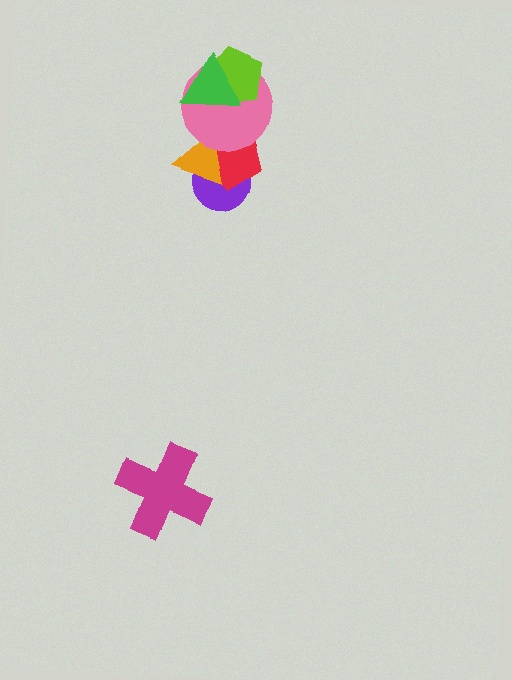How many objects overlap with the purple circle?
2 objects overlap with the purple circle.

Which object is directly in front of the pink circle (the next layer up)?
The lime pentagon is directly in front of the pink circle.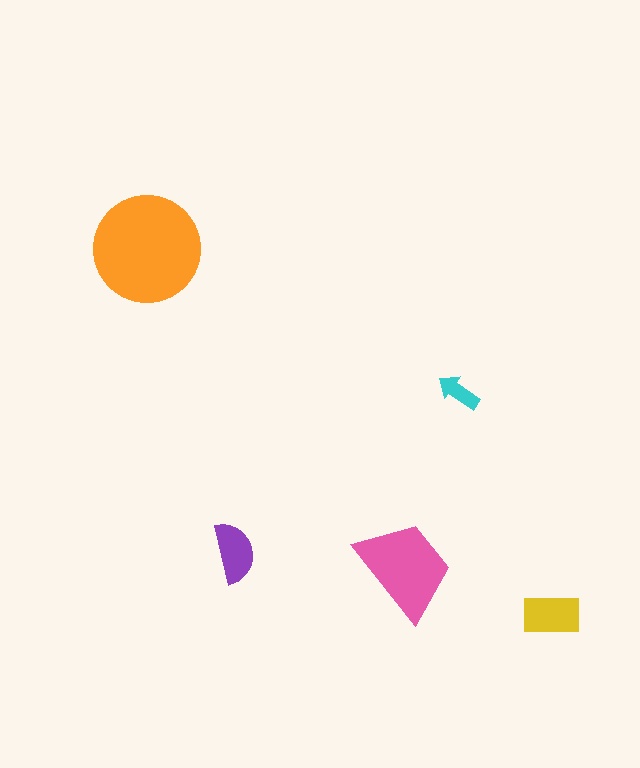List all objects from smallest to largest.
The cyan arrow, the purple semicircle, the yellow rectangle, the pink trapezoid, the orange circle.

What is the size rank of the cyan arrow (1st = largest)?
5th.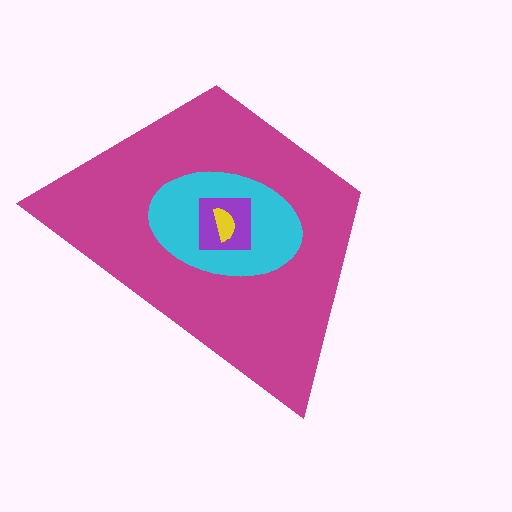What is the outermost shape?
The magenta trapezoid.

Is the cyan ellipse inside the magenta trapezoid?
Yes.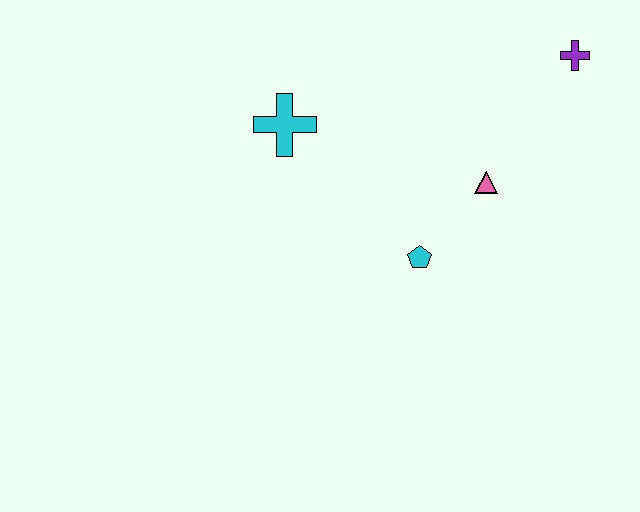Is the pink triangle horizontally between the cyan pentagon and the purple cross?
Yes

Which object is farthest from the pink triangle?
The cyan cross is farthest from the pink triangle.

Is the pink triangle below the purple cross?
Yes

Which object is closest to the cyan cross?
The cyan pentagon is closest to the cyan cross.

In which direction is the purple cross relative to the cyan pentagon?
The purple cross is above the cyan pentagon.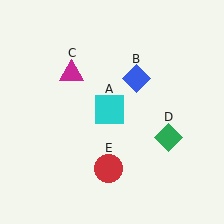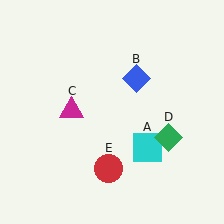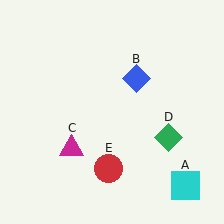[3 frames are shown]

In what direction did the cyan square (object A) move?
The cyan square (object A) moved down and to the right.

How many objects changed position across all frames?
2 objects changed position: cyan square (object A), magenta triangle (object C).